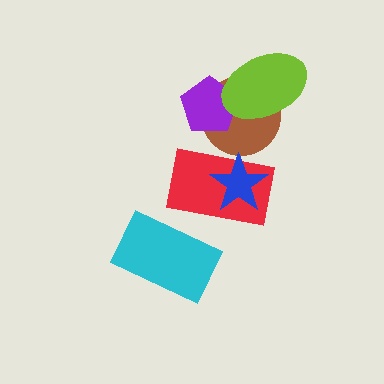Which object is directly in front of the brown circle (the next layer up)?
The purple pentagon is directly in front of the brown circle.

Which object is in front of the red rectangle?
The blue star is in front of the red rectangle.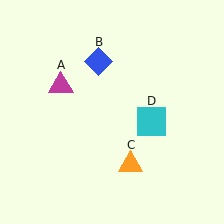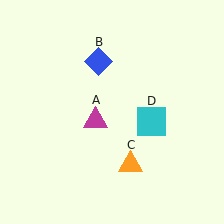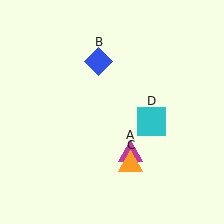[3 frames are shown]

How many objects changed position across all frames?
1 object changed position: magenta triangle (object A).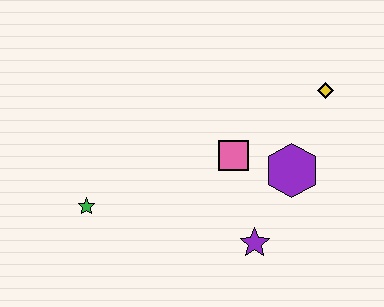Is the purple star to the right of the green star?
Yes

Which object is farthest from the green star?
The yellow diamond is farthest from the green star.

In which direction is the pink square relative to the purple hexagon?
The pink square is to the left of the purple hexagon.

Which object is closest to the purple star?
The purple hexagon is closest to the purple star.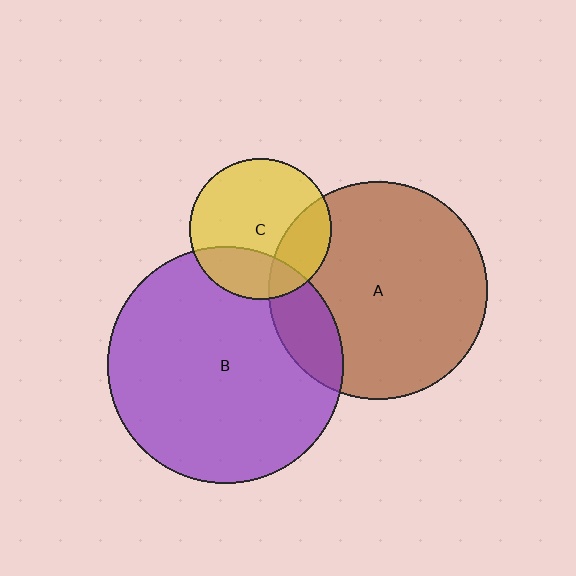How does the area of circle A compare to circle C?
Approximately 2.4 times.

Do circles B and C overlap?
Yes.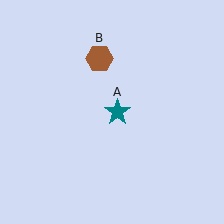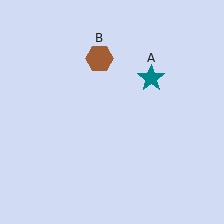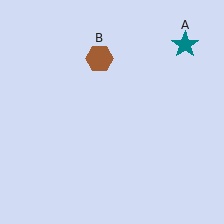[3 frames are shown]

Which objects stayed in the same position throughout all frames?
Brown hexagon (object B) remained stationary.